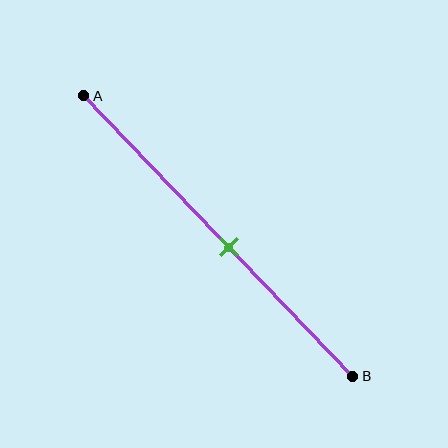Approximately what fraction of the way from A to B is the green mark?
The green mark is approximately 55% of the way from A to B.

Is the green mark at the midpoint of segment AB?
No, the mark is at about 55% from A, not at the 50% midpoint.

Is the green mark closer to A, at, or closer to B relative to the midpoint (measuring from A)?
The green mark is closer to point B than the midpoint of segment AB.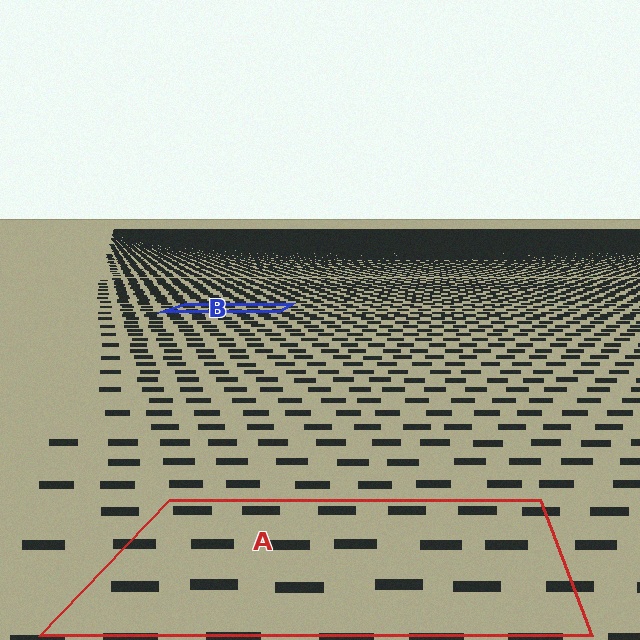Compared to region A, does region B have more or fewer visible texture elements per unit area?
Region B has more texture elements per unit area — they are packed more densely because it is farther away.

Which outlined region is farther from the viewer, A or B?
Region B is farther from the viewer — the texture elements inside it appear smaller and more densely packed.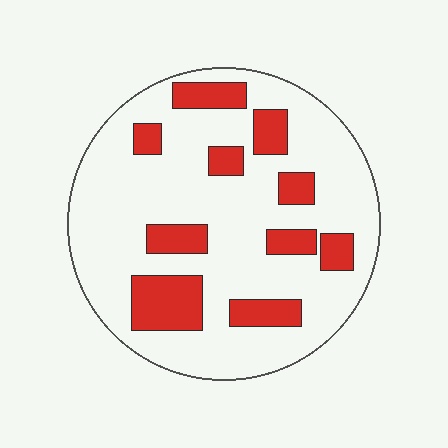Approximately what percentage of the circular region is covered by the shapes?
Approximately 25%.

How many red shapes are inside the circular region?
10.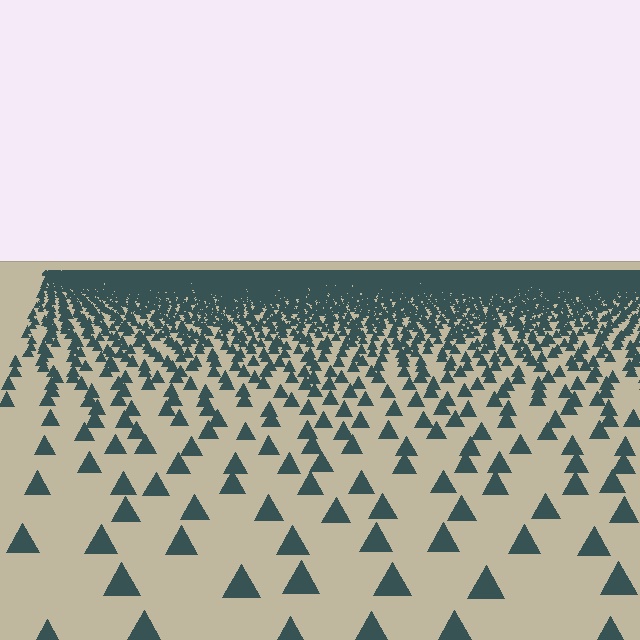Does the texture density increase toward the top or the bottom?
Density increases toward the top.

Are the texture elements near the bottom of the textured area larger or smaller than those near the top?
Larger. Near the bottom, elements are closer to the viewer and appear at a bigger on-screen size.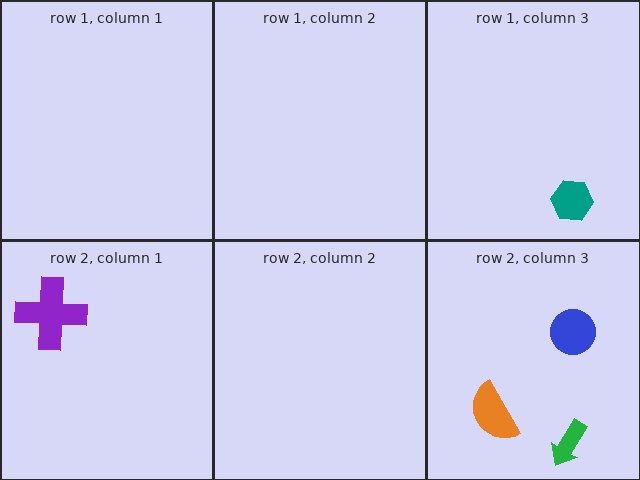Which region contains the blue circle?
The row 2, column 3 region.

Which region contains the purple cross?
The row 2, column 1 region.